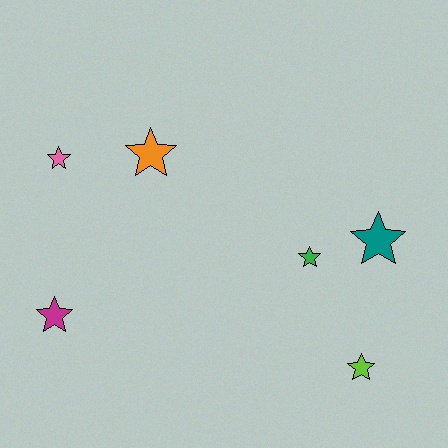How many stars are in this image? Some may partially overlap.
There are 6 stars.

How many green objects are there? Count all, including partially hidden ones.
There is 1 green object.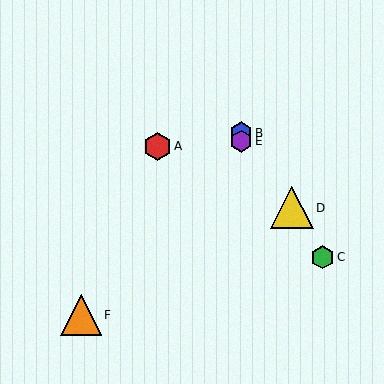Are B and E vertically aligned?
Yes, both are at x≈241.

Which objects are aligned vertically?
Objects B, E are aligned vertically.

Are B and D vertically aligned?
No, B is at x≈241 and D is at x≈292.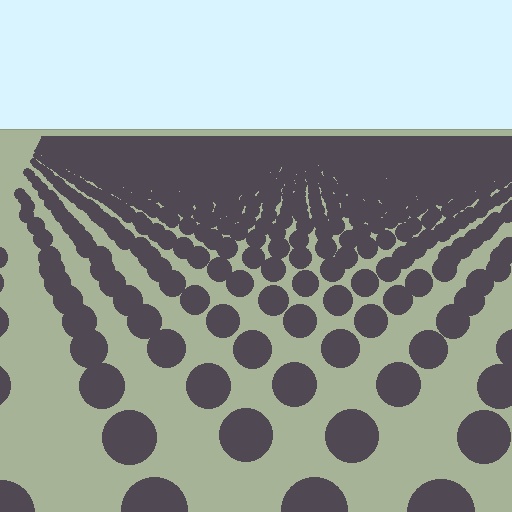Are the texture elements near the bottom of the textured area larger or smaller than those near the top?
Larger. Near the bottom, elements are closer to the viewer and appear at a bigger on-screen size.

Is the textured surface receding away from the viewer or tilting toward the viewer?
The surface is receding away from the viewer. Texture elements get smaller and denser toward the top.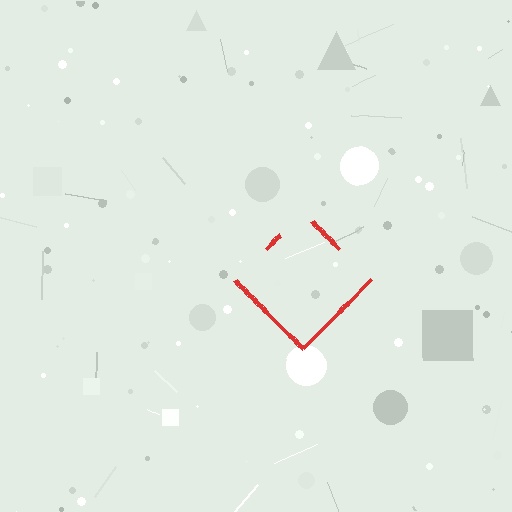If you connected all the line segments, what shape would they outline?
They would outline a diamond.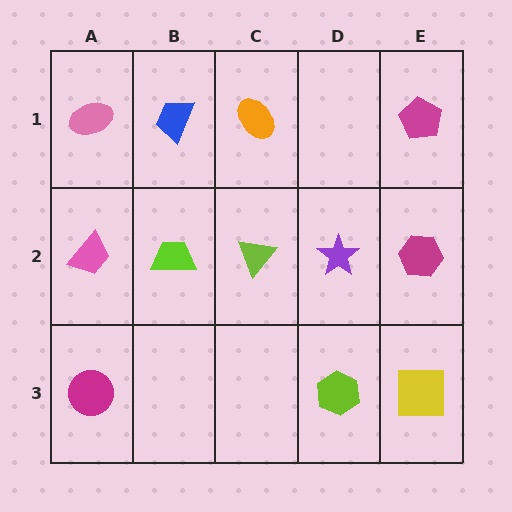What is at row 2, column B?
A lime trapezoid.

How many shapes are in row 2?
5 shapes.